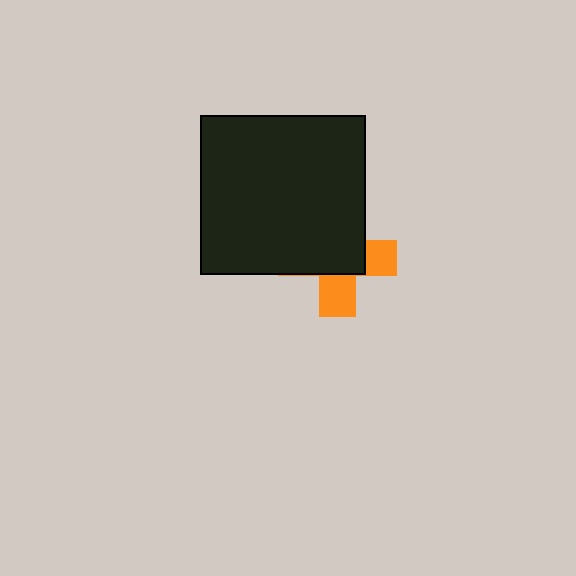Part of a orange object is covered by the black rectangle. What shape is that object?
It is a cross.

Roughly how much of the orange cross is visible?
A small part of it is visible (roughly 36%).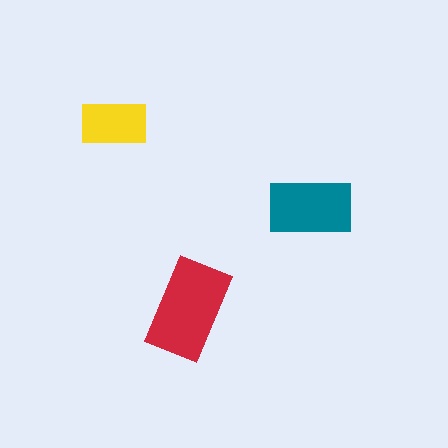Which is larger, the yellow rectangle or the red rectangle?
The red one.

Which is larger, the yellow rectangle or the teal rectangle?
The teal one.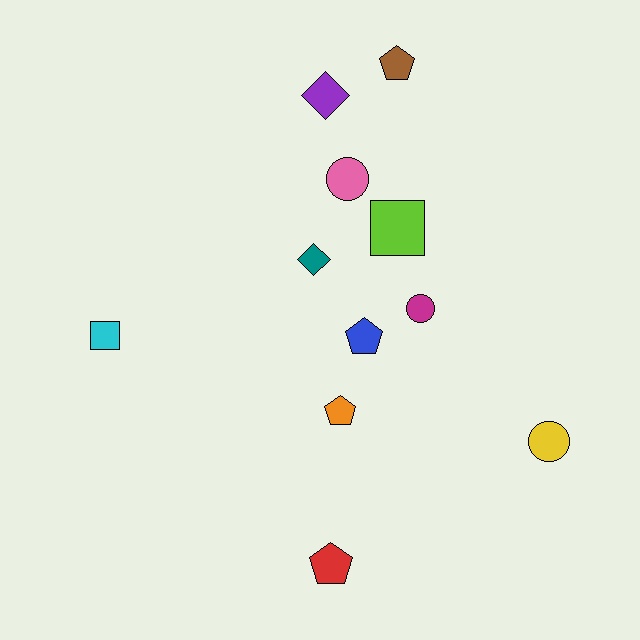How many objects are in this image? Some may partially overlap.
There are 11 objects.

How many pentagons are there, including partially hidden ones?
There are 4 pentagons.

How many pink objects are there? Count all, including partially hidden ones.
There is 1 pink object.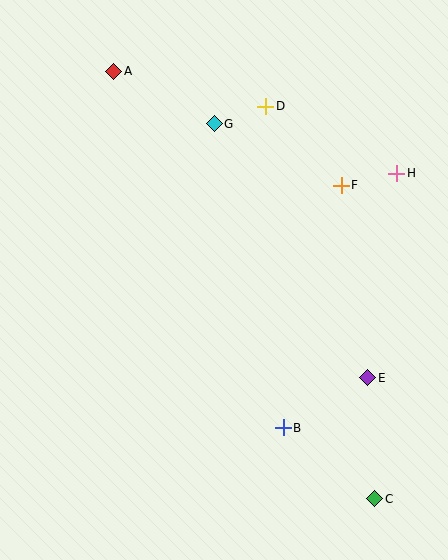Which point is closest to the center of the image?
Point F at (341, 185) is closest to the center.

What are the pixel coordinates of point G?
Point G is at (214, 124).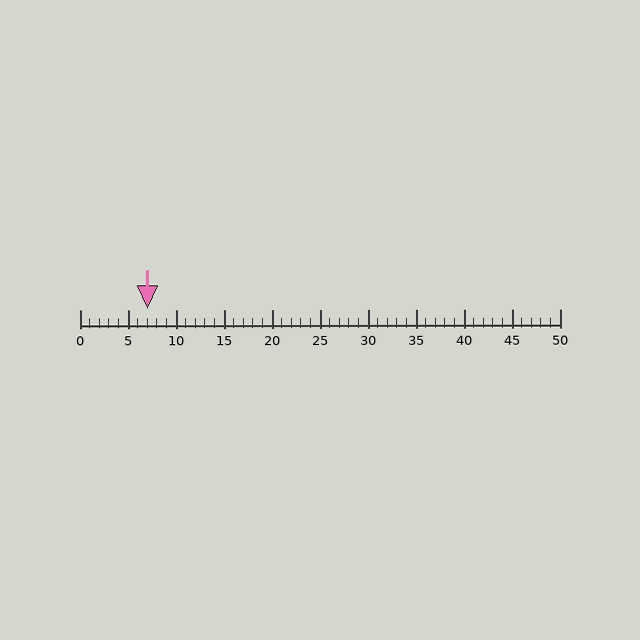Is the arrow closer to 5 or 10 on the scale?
The arrow is closer to 5.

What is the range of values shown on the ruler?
The ruler shows values from 0 to 50.